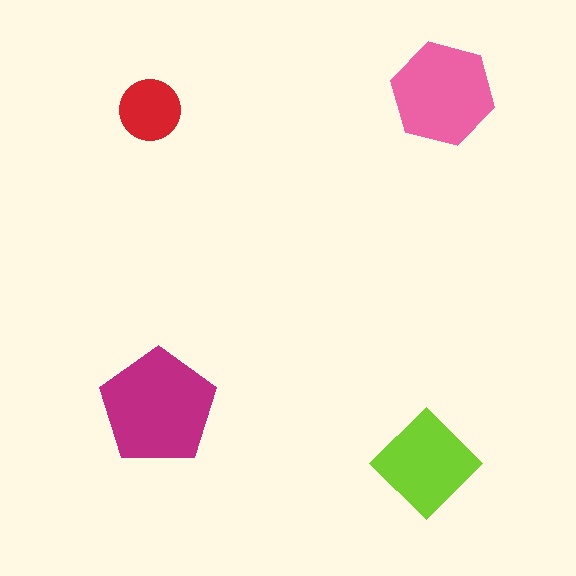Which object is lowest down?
The lime diamond is bottommost.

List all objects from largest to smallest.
The magenta pentagon, the pink hexagon, the lime diamond, the red circle.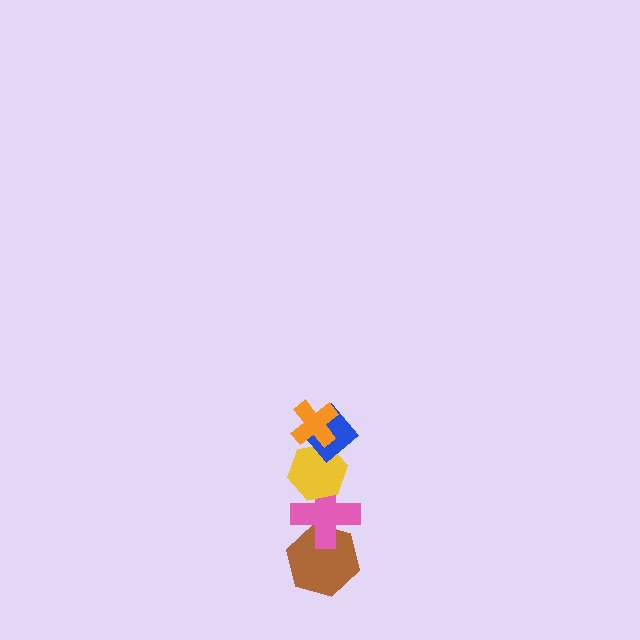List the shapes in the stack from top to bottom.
From top to bottom: the orange cross, the blue diamond, the yellow hexagon, the pink cross, the brown hexagon.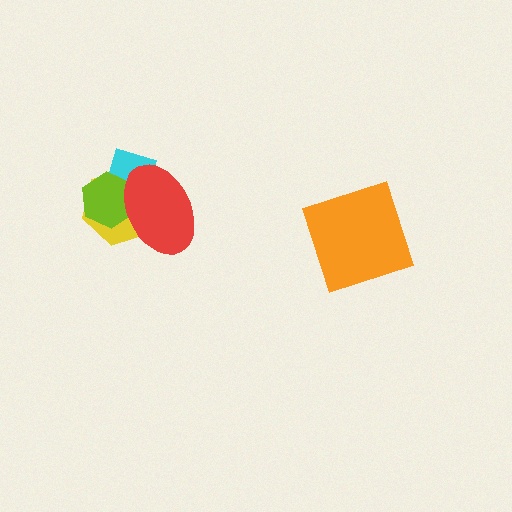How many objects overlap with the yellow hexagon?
3 objects overlap with the yellow hexagon.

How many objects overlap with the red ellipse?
3 objects overlap with the red ellipse.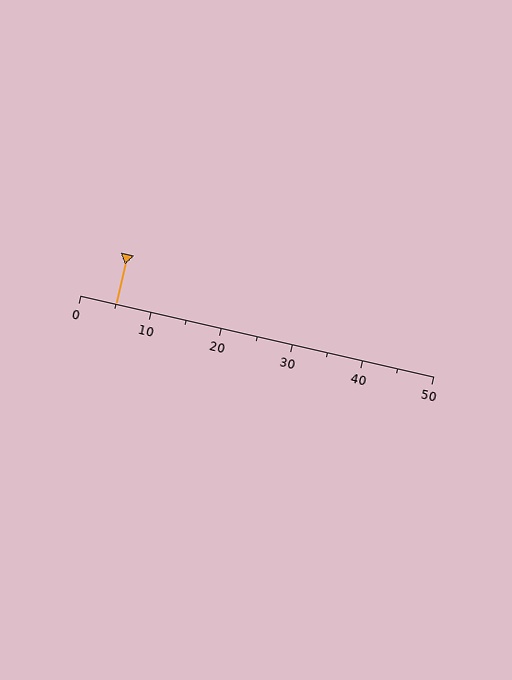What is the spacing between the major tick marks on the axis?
The major ticks are spaced 10 apart.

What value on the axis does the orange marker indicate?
The marker indicates approximately 5.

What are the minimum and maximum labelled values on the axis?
The axis runs from 0 to 50.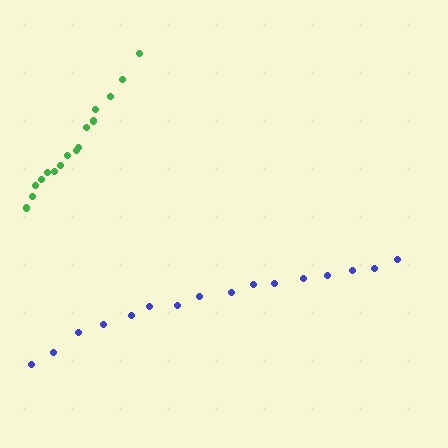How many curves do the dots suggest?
There are 2 distinct paths.